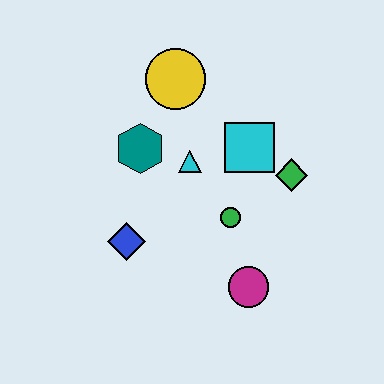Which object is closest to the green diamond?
The cyan square is closest to the green diamond.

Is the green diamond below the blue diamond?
No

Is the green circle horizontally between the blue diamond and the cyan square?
Yes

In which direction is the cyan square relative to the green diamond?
The cyan square is to the left of the green diamond.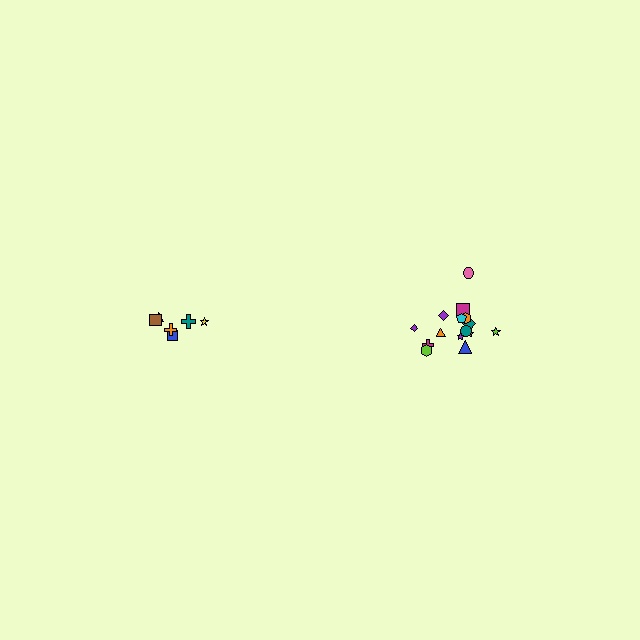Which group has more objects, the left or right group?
The right group.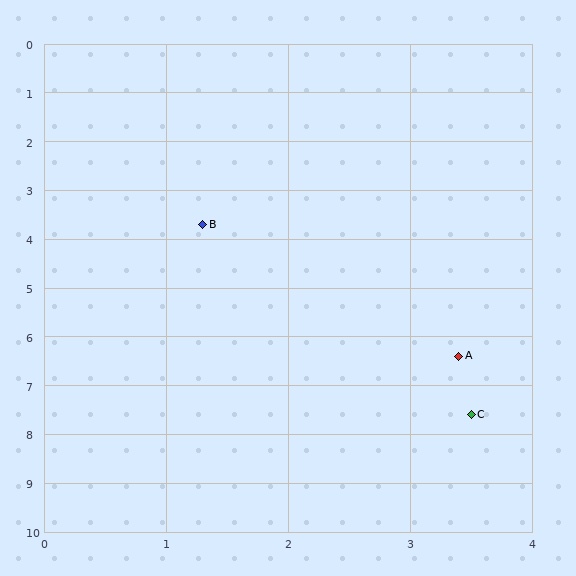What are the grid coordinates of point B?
Point B is at approximately (1.3, 3.7).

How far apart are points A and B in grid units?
Points A and B are about 3.4 grid units apart.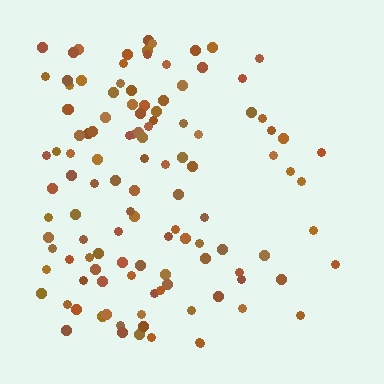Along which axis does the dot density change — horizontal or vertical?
Horizontal.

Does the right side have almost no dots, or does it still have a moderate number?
Still a moderate number, just noticeably fewer than the left.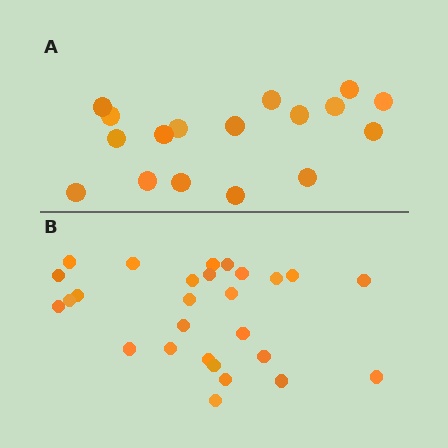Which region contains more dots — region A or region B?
Region B (the bottom region) has more dots.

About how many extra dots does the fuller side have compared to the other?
Region B has roughly 10 or so more dots than region A.